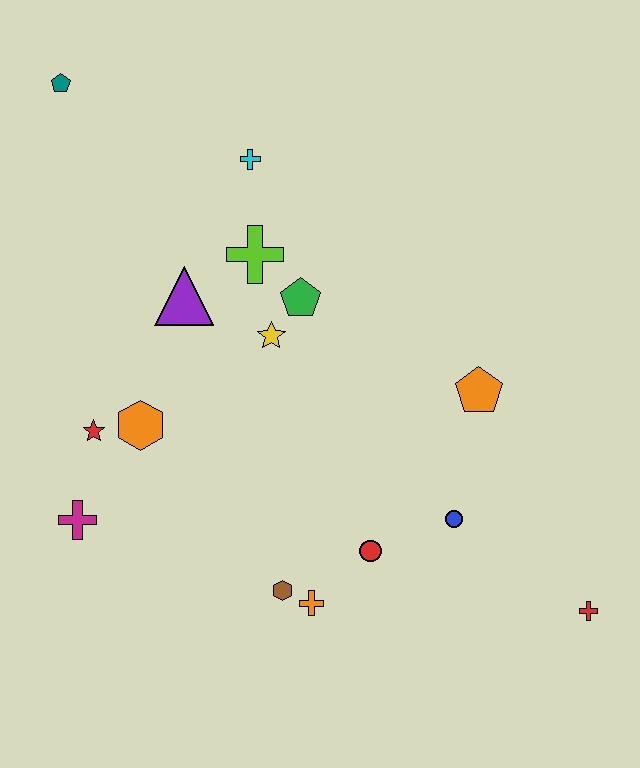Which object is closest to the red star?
The orange hexagon is closest to the red star.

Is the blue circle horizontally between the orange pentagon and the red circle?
Yes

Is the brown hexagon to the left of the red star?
No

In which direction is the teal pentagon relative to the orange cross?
The teal pentagon is above the orange cross.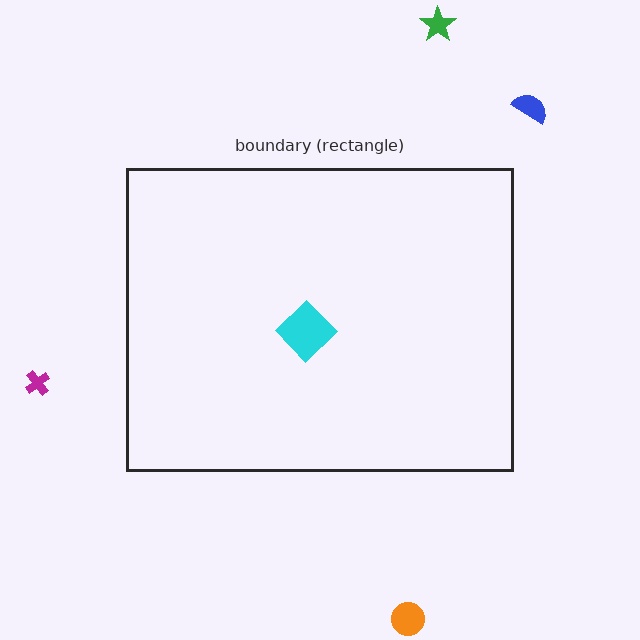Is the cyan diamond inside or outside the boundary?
Inside.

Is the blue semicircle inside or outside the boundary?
Outside.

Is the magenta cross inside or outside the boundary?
Outside.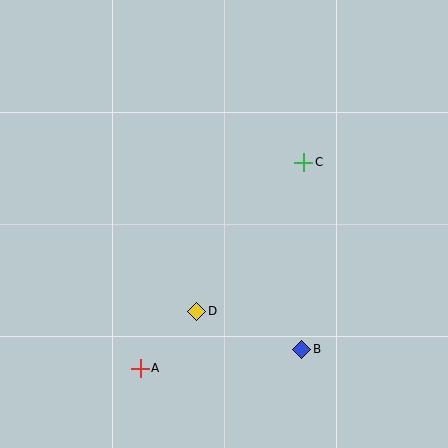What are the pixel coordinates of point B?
Point B is at (302, 349).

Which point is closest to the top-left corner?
Point C is closest to the top-left corner.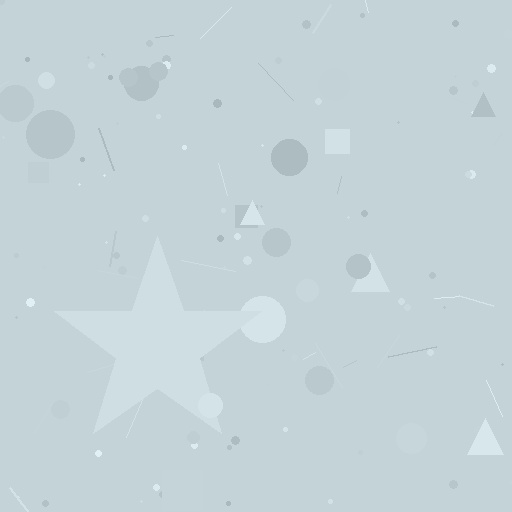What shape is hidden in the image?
A star is hidden in the image.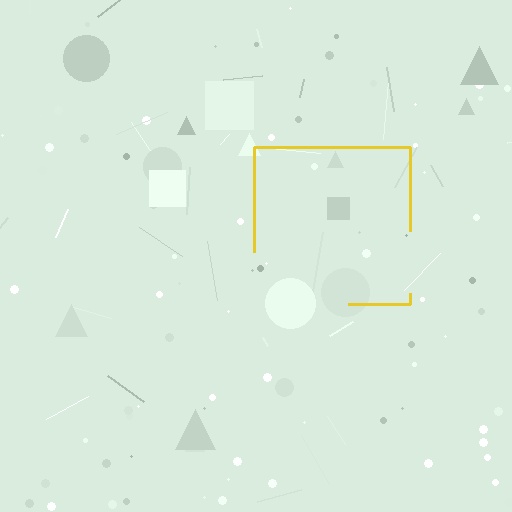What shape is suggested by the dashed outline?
The dashed outline suggests a square.